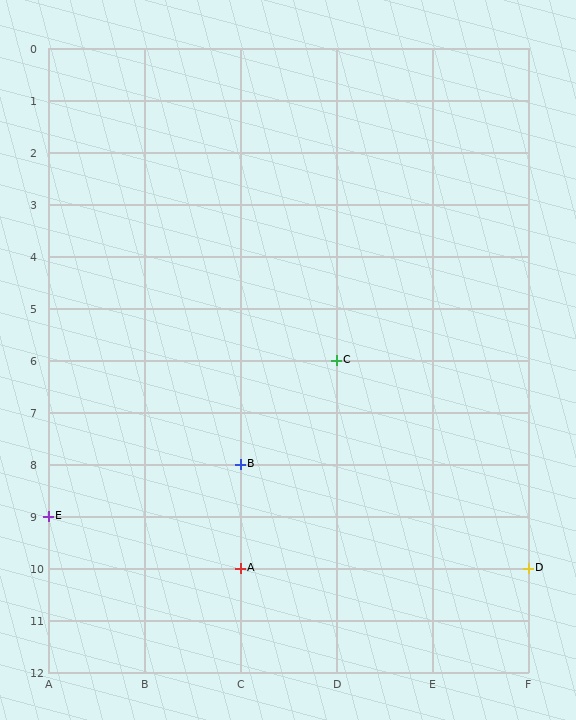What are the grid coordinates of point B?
Point B is at grid coordinates (C, 8).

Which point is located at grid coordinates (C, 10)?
Point A is at (C, 10).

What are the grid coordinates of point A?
Point A is at grid coordinates (C, 10).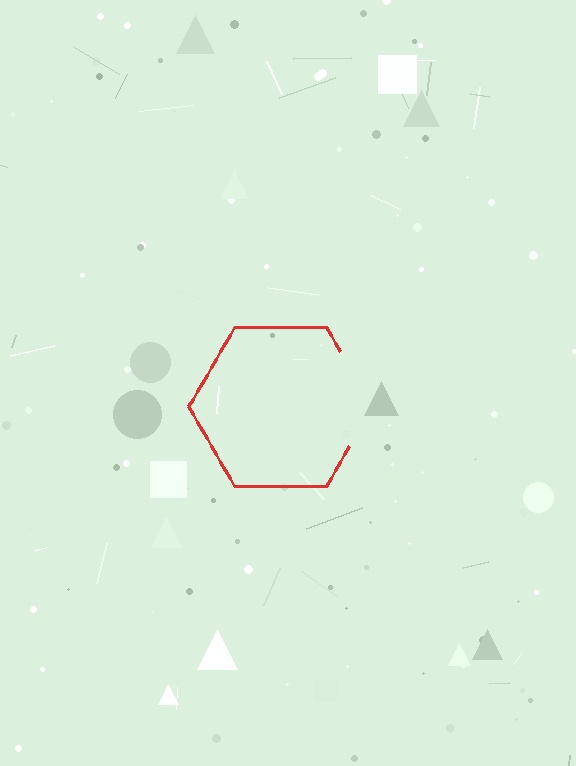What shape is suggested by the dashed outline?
The dashed outline suggests a hexagon.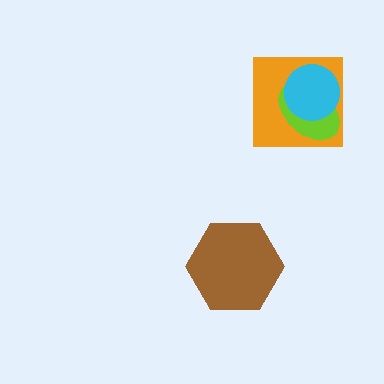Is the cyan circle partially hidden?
No, no other shape covers it.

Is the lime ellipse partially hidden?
Yes, it is partially covered by another shape.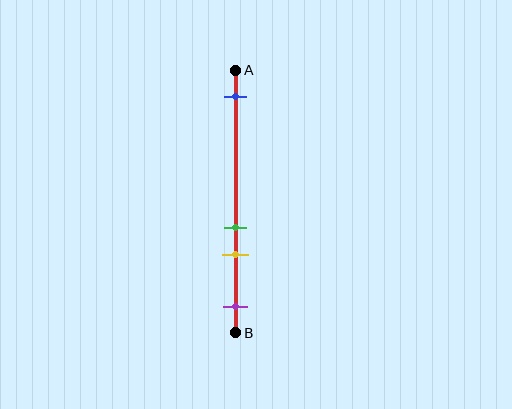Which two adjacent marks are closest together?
The green and yellow marks are the closest adjacent pair.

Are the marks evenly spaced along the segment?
No, the marks are not evenly spaced.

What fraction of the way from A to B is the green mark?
The green mark is approximately 60% (0.6) of the way from A to B.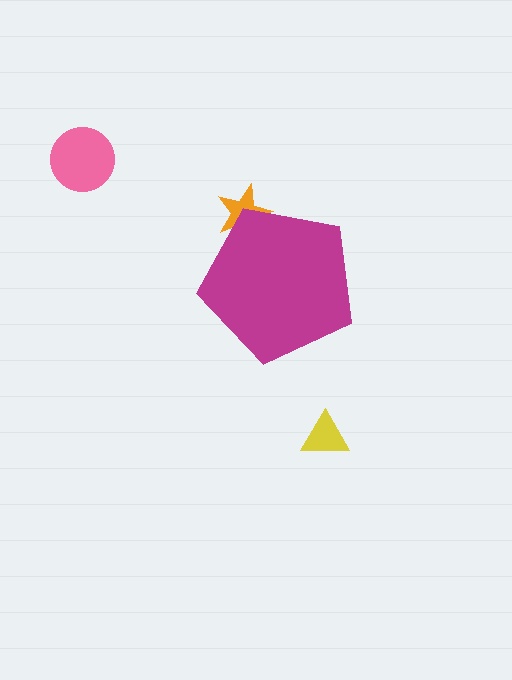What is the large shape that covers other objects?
A magenta pentagon.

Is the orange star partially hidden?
Yes, the orange star is partially hidden behind the magenta pentagon.